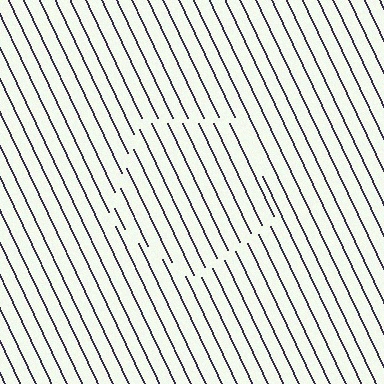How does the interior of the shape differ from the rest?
The interior of the shape contains the same grating, shifted by half a period — the contour is defined by the phase discontinuity where line-ends from the inner and outer gratings abut.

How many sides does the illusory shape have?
5 sides — the line-ends trace a pentagon.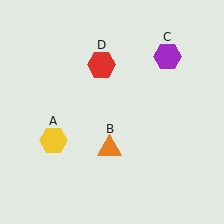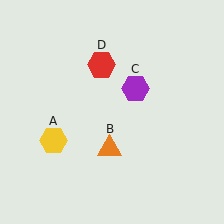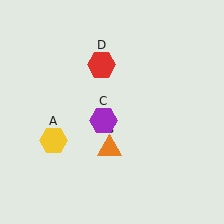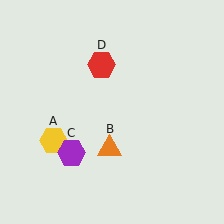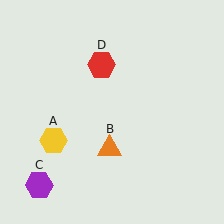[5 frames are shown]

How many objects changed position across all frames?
1 object changed position: purple hexagon (object C).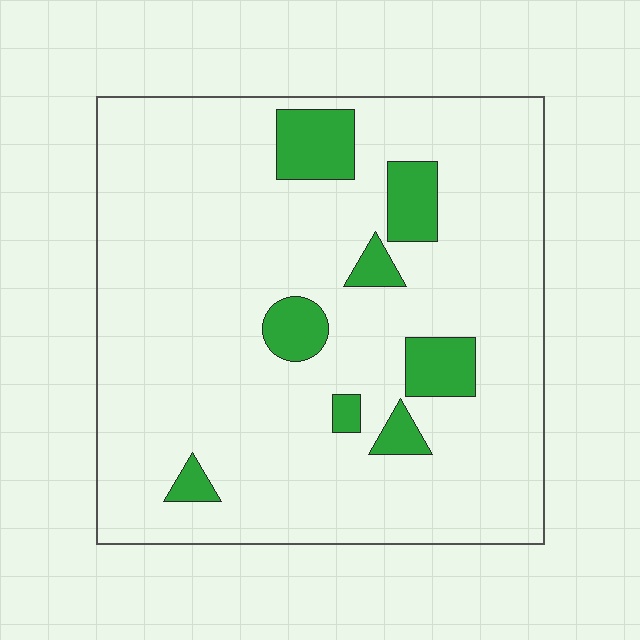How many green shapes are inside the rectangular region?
8.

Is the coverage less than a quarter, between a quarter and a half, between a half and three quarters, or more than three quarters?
Less than a quarter.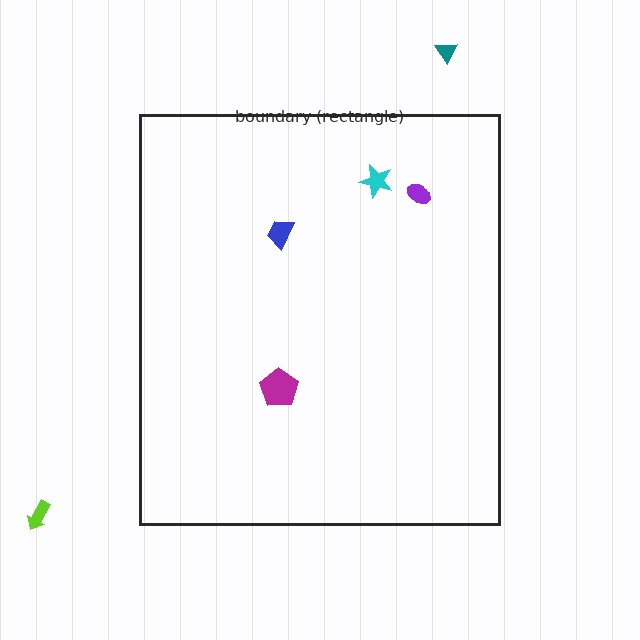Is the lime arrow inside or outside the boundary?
Outside.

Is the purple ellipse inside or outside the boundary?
Inside.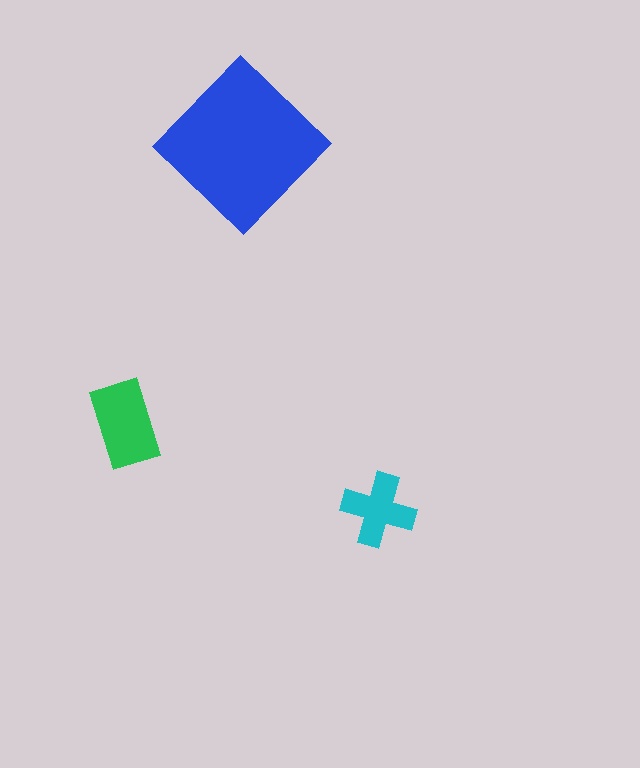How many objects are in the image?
There are 3 objects in the image.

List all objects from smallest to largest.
The cyan cross, the green rectangle, the blue diamond.